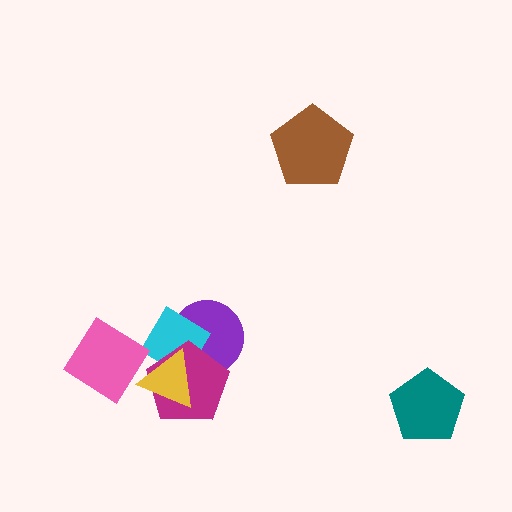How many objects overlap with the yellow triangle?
3 objects overlap with the yellow triangle.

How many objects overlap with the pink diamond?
0 objects overlap with the pink diamond.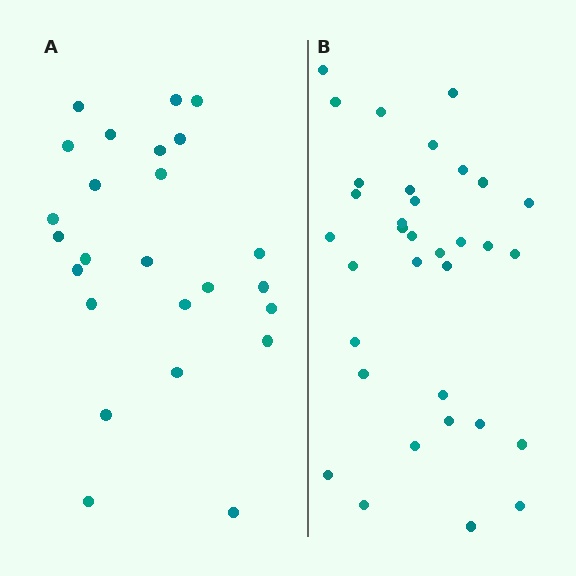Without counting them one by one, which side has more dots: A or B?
Region B (the right region) has more dots.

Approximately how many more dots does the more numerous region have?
Region B has roughly 8 or so more dots than region A.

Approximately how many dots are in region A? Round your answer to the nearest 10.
About 20 dots. (The exact count is 25, which rounds to 20.)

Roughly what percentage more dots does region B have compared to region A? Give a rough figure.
About 35% more.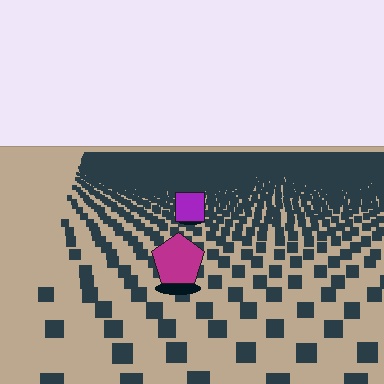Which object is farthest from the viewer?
The purple square is farthest from the viewer. It appears smaller and the ground texture around it is denser.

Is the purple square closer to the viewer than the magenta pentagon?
No. The magenta pentagon is closer — you can tell from the texture gradient: the ground texture is coarser near it.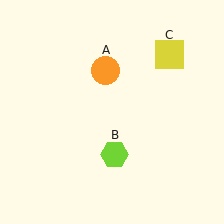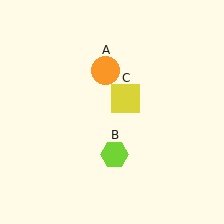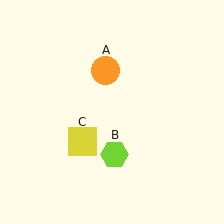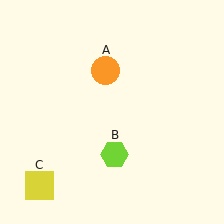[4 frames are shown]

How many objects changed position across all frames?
1 object changed position: yellow square (object C).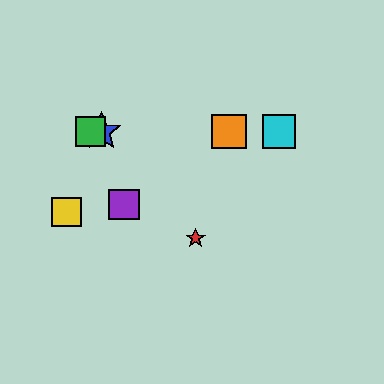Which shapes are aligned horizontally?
The blue star, the green square, the orange square, the cyan square are aligned horizontally.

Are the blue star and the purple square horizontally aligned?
No, the blue star is at y≈131 and the purple square is at y≈204.